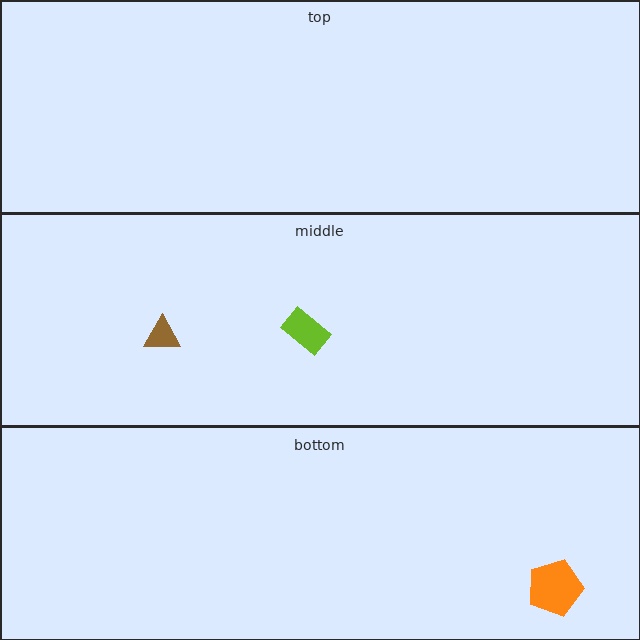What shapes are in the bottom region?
The orange pentagon.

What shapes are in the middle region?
The brown triangle, the lime rectangle.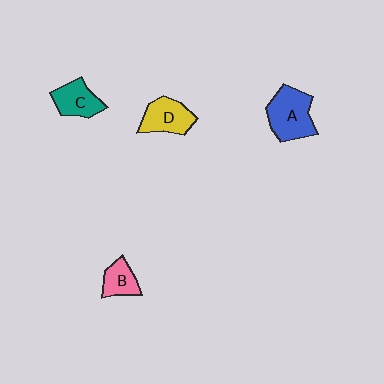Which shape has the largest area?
Shape A (blue).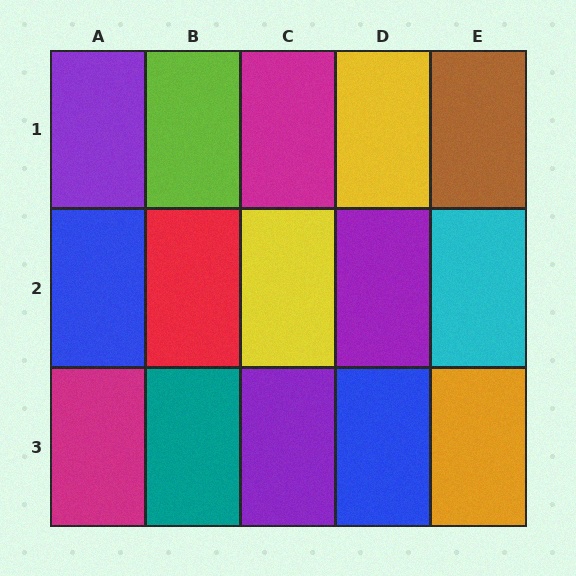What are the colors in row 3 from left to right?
Magenta, teal, purple, blue, orange.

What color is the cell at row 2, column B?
Red.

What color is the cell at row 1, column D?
Yellow.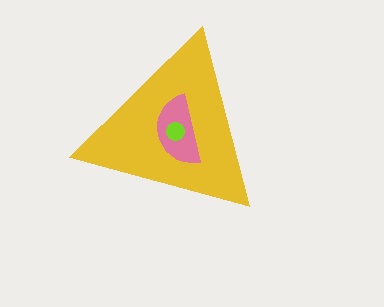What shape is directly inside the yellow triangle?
The pink semicircle.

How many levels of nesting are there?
3.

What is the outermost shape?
The yellow triangle.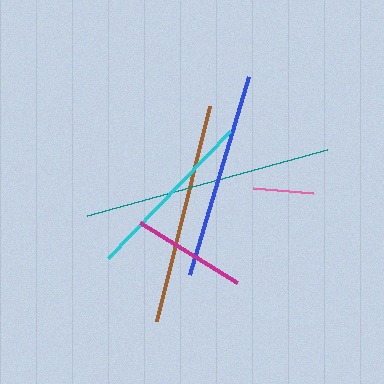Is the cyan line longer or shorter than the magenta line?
The cyan line is longer than the magenta line.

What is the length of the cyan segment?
The cyan segment is approximately 176 pixels long.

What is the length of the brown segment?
The brown segment is approximately 221 pixels long.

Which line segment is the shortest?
The pink line is the shortest at approximately 60 pixels.